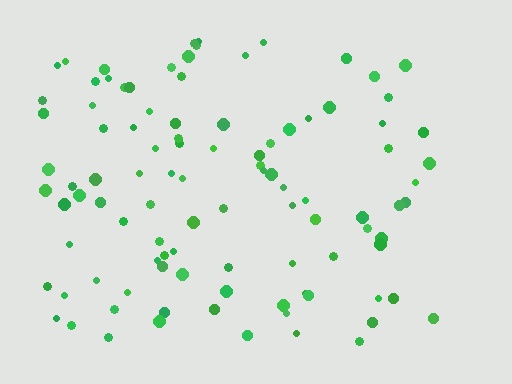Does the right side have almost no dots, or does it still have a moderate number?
Still a moderate number, just noticeably fewer than the left.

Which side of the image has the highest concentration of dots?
The left.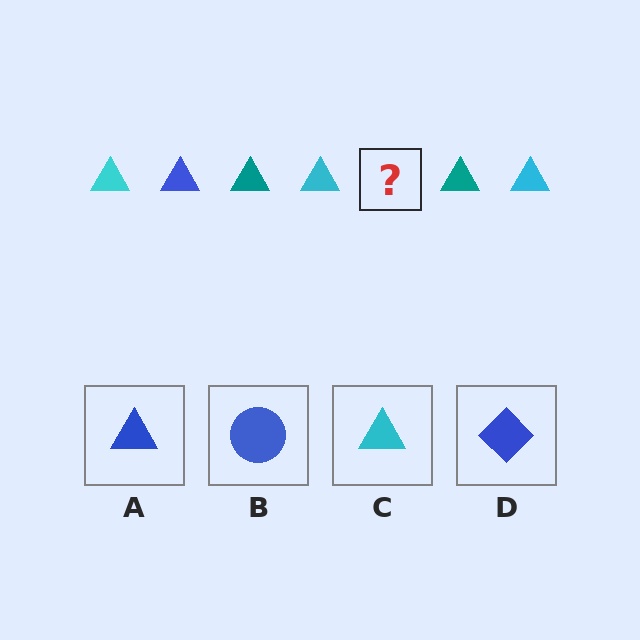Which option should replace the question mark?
Option A.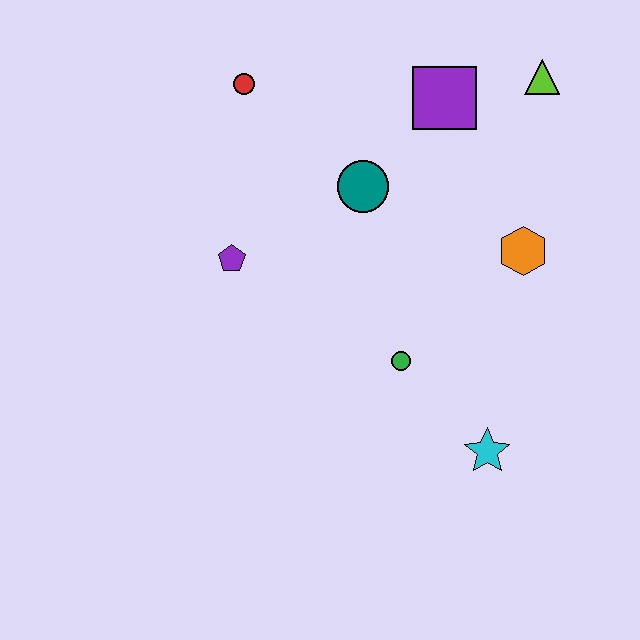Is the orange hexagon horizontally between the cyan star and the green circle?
No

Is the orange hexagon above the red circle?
No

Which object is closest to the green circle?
The cyan star is closest to the green circle.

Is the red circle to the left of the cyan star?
Yes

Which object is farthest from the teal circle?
The cyan star is farthest from the teal circle.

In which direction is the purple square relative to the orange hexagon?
The purple square is above the orange hexagon.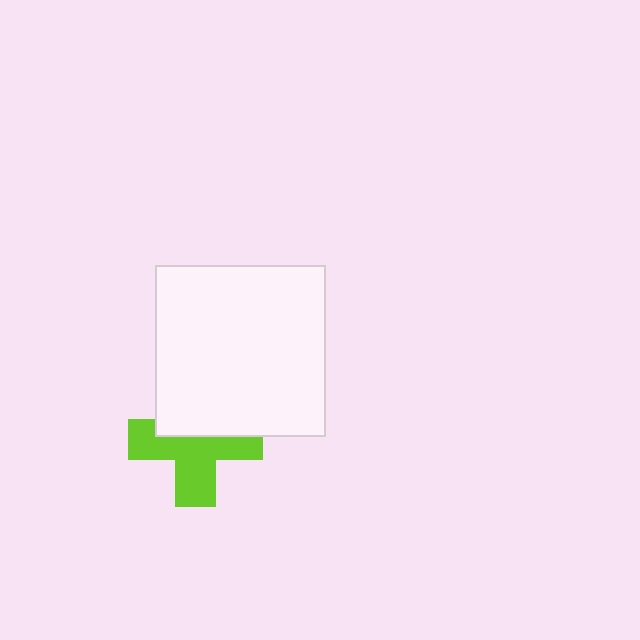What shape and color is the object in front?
The object in front is a white rectangle.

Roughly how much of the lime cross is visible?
About half of it is visible (roughly 59%).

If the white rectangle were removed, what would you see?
You would see the complete lime cross.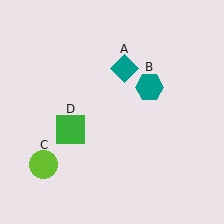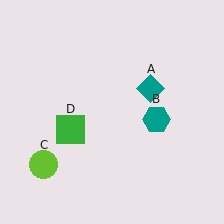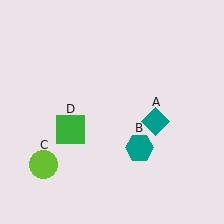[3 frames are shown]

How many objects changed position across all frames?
2 objects changed position: teal diamond (object A), teal hexagon (object B).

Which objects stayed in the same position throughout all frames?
Lime circle (object C) and green square (object D) remained stationary.